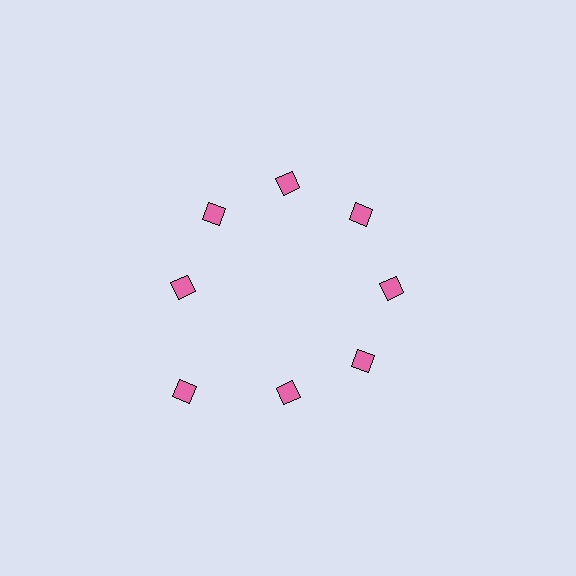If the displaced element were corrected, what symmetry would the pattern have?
It would have 8-fold rotational symmetry — the pattern would map onto itself every 45 degrees.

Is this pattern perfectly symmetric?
No. The 8 pink diamonds are arranged in a ring, but one element near the 8 o'clock position is pushed outward from the center, breaking the 8-fold rotational symmetry.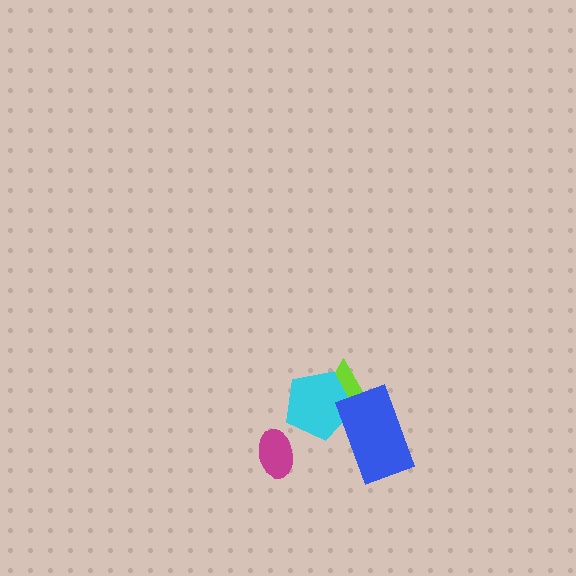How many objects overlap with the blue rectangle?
2 objects overlap with the blue rectangle.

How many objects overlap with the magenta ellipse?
0 objects overlap with the magenta ellipse.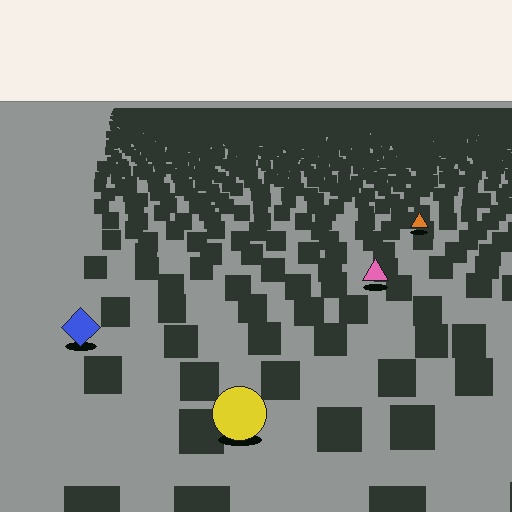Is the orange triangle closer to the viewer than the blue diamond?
No. The blue diamond is closer — you can tell from the texture gradient: the ground texture is coarser near it.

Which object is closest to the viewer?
The yellow circle is closest. The texture marks near it are larger and more spread out.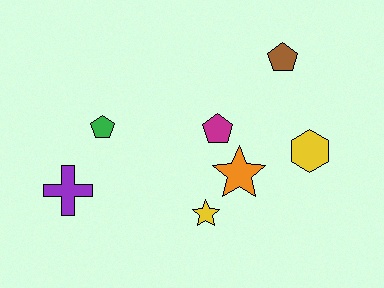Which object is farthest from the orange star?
The purple cross is farthest from the orange star.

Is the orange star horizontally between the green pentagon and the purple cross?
No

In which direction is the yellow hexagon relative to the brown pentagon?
The yellow hexagon is below the brown pentagon.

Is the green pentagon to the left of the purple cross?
No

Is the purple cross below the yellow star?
No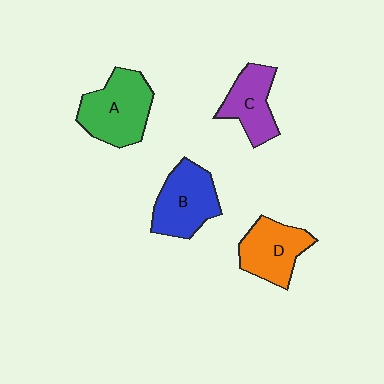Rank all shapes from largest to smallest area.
From largest to smallest: A (green), B (blue), D (orange), C (purple).